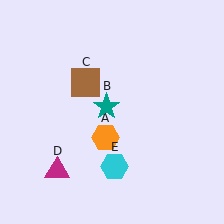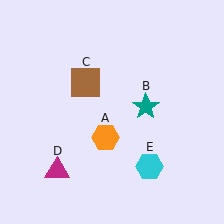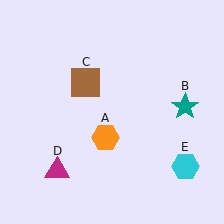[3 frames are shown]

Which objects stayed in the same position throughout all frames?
Orange hexagon (object A) and brown square (object C) and magenta triangle (object D) remained stationary.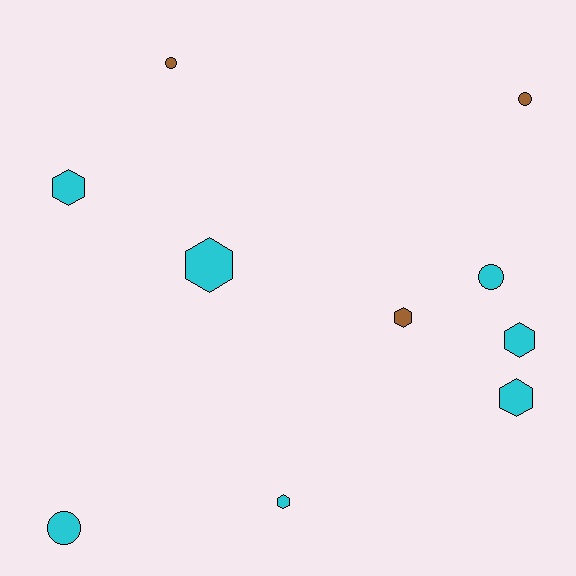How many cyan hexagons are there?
There are 5 cyan hexagons.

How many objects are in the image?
There are 10 objects.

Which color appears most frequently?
Cyan, with 7 objects.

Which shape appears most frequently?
Hexagon, with 6 objects.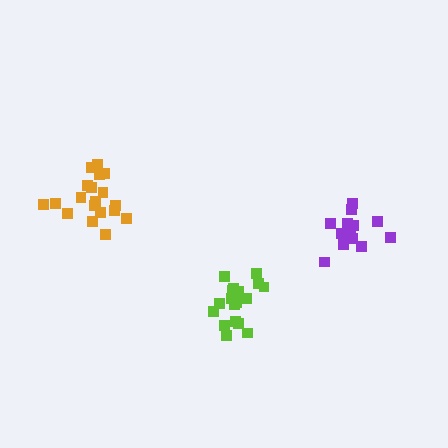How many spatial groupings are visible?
There are 3 spatial groupings.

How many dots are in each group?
Group 1: 19 dots, Group 2: 13 dots, Group 3: 19 dots (51 total).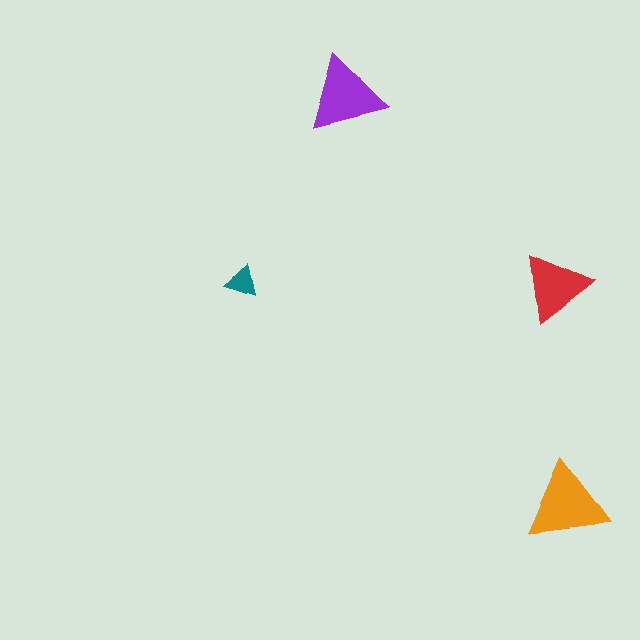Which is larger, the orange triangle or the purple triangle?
The orange one.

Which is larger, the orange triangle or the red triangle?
The orange one.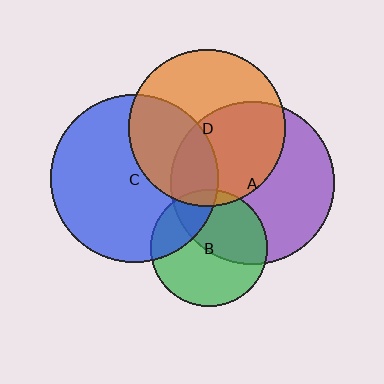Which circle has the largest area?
Circle C (blue).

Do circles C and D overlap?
Yes.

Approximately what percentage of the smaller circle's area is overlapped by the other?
Approximately 35%.